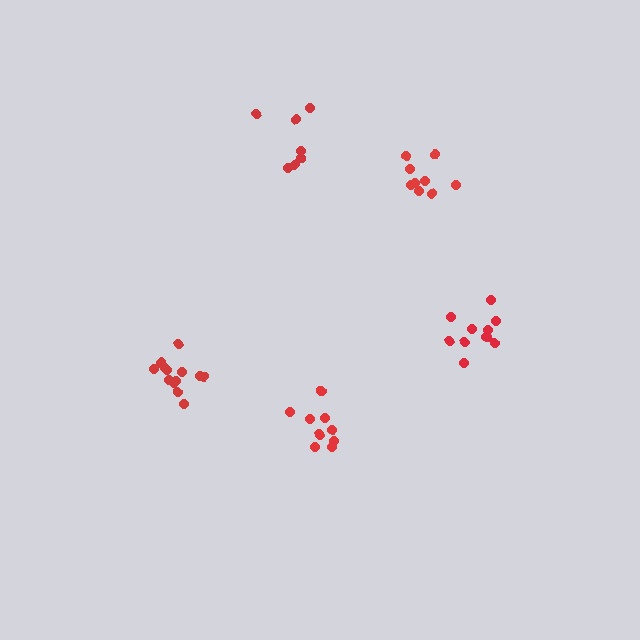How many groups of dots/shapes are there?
There are 5 groups.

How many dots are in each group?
Group 1: 13 dots, Group 2: 9 dots, Group 3: 10 dots, Group 4: 9 dots, Group 5: 7 dots (48 total).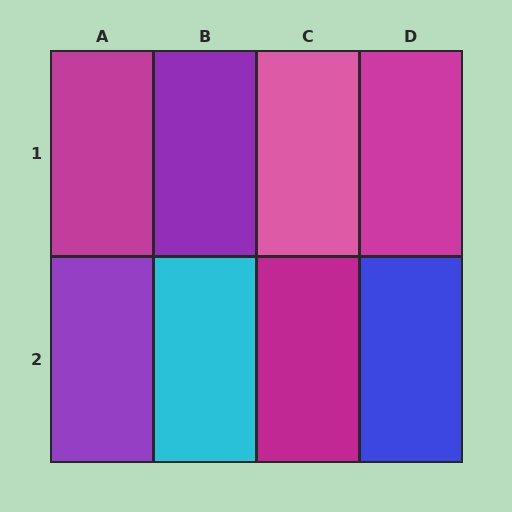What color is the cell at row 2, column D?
Blue.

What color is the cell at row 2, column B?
Cyan.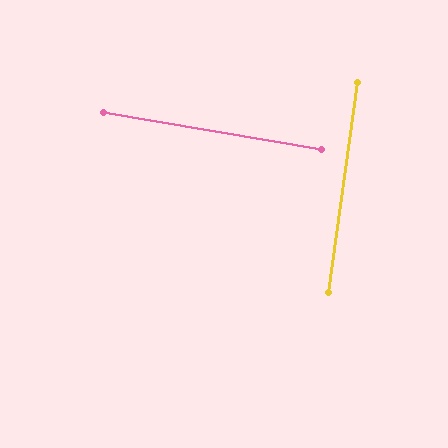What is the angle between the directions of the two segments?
Approximately 88 degrees.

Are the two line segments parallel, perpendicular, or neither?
Perpendicular — they meet at approximately 88°.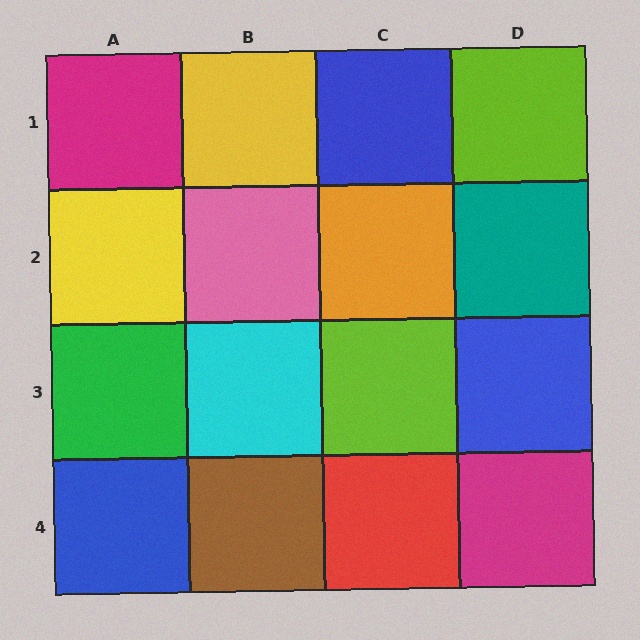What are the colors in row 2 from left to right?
Yellow, pink, orange, teal.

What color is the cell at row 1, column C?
Blue.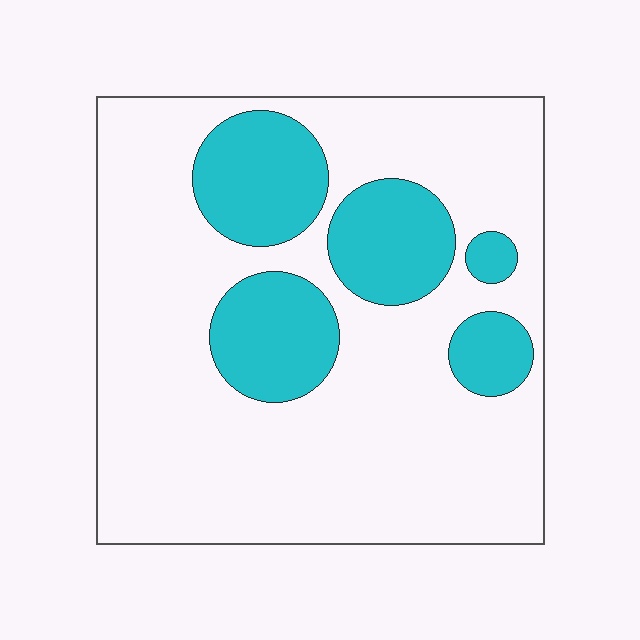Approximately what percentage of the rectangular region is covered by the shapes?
Approximately 25%.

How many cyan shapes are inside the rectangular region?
5.